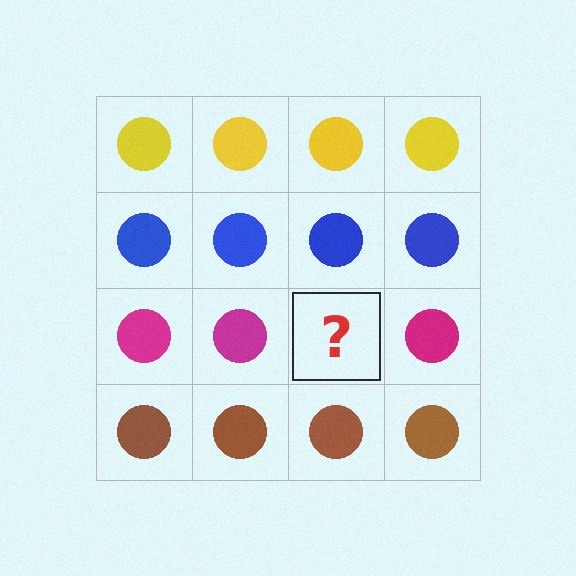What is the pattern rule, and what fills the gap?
The rule is that each row has a consistent color. The gap should be filled with a magenta circle.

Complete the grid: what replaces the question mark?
The question mark should be replaced with a magenta circle.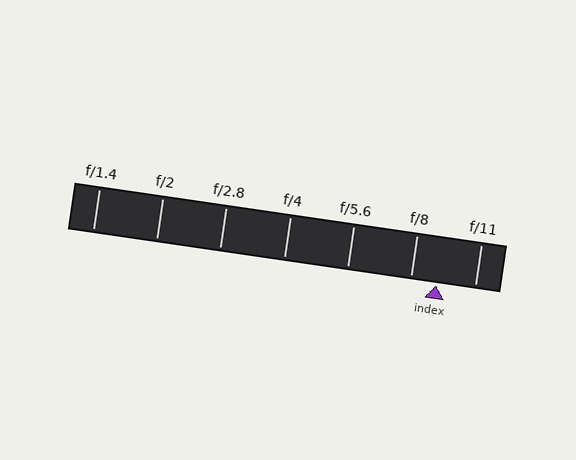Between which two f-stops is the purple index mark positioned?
The index mark is between f/8 and f/11.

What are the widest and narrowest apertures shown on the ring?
The widest aperture shown is f/1.4 and the narrowest is f/11.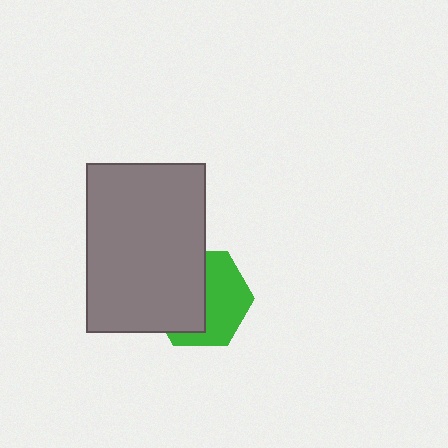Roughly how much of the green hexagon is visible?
About half of it is visible (roughly 50%).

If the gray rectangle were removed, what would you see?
You would see the complete green hexagon.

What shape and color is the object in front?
The object in front is a gray rectangle.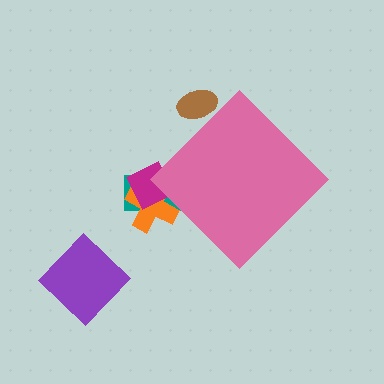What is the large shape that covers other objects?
A pink diamond.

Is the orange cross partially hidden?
Yes, the orange cross is partially hidden behind the pink diamond.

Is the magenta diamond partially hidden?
Yes, the magenta diamond is partially hidden behind the pink diamond.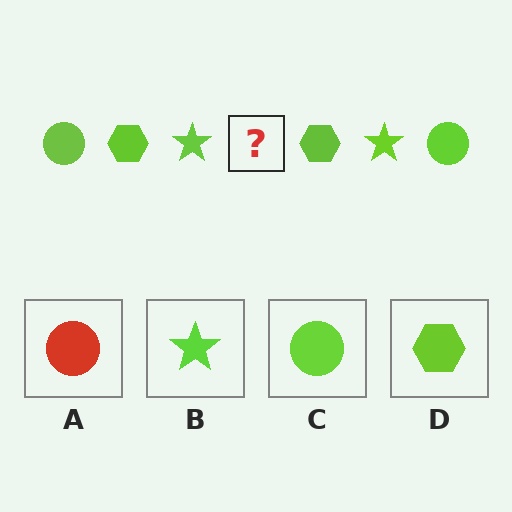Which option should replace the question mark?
Option C.